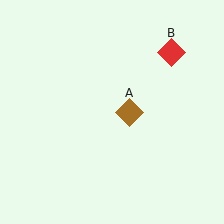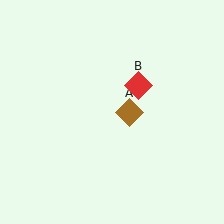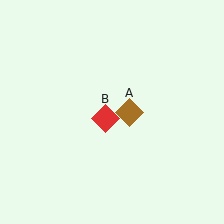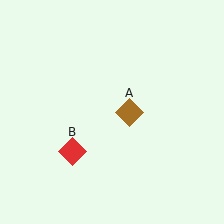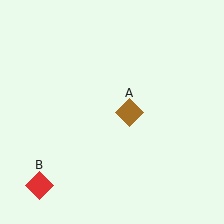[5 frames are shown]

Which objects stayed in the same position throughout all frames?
Brown diamond (object A) remained stationary.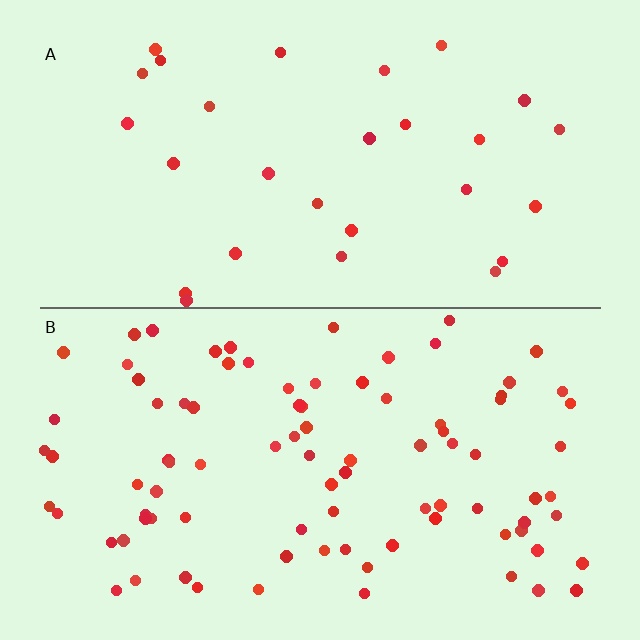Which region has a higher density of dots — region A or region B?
B (the bottom).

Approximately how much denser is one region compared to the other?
Approximately 3.1× — region B over region A.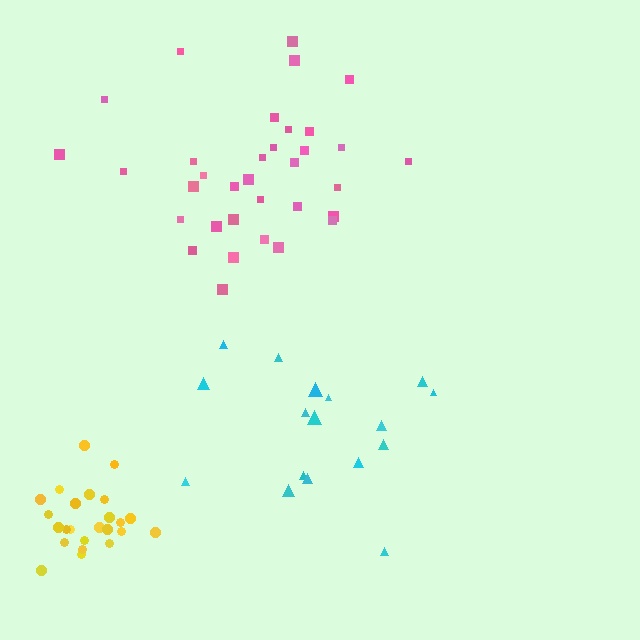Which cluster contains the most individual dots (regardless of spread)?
Pink (35).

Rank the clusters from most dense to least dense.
yellow, pink, cyan.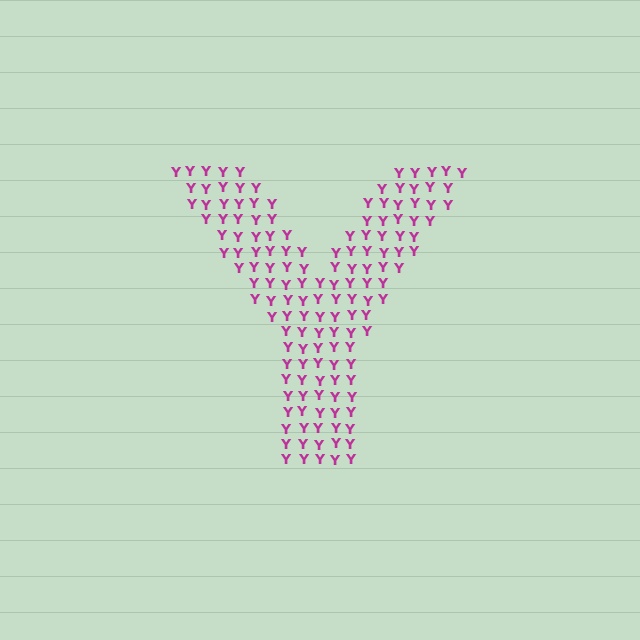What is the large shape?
The large shape is the letter Y.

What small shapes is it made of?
It is made of small letter Y's.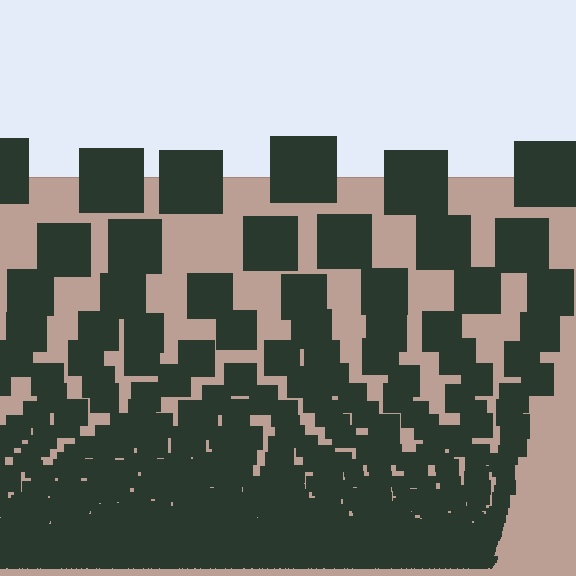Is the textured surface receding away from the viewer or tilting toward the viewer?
The surface appears to tilt toward the viewer. Texture elements get larger and sparser toward the top.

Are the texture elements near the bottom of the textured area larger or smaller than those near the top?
Smaller. The gradient is inverted — elements near the bottom are smaller and denser.